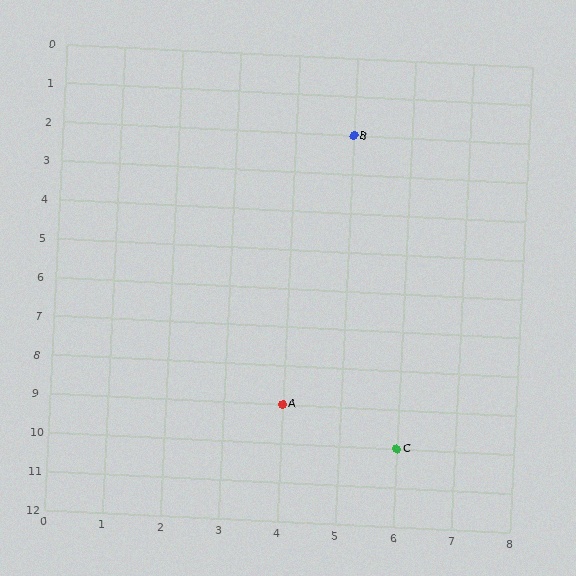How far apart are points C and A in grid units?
Points C and A are 2 columns and 1 row apart (about 2.2 grid units diagonally).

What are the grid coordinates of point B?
Point B is at grid coordinates (5, 2).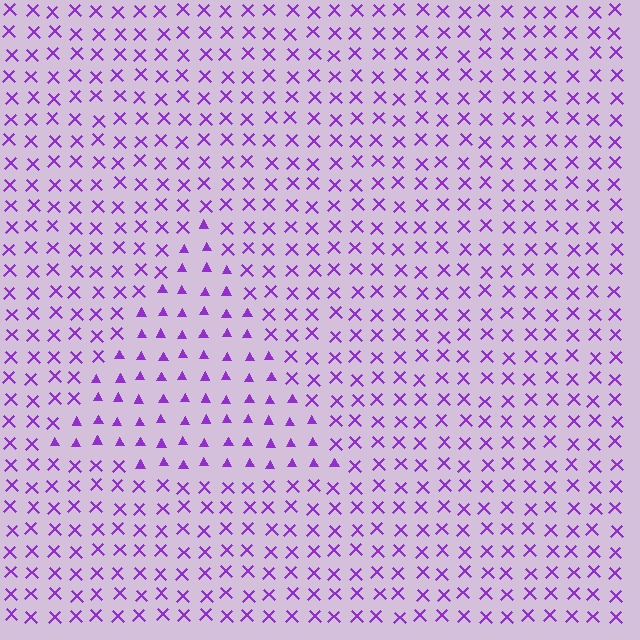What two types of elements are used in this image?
The image uses triangles inside the triangle region and X marks outside it.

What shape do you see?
I see a triangle.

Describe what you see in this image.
The image is filled with small purple elements arranged in a uniform grid. A triangle-shaped region contains triangles, while the surrounding area contains X marks. The boundary is defined purely by the change in element shape.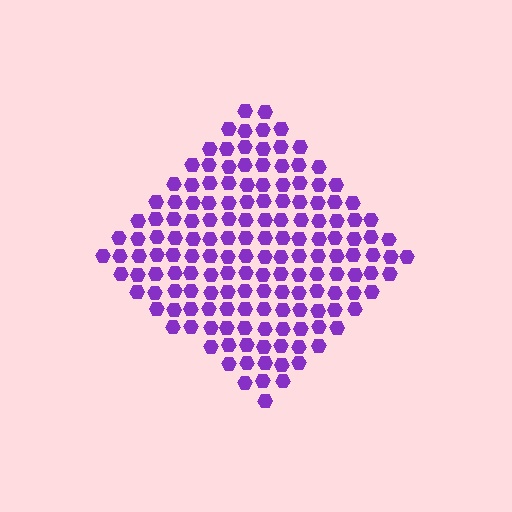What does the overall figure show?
The overall figure shows a diamond.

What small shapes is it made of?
It is made of small hexagons.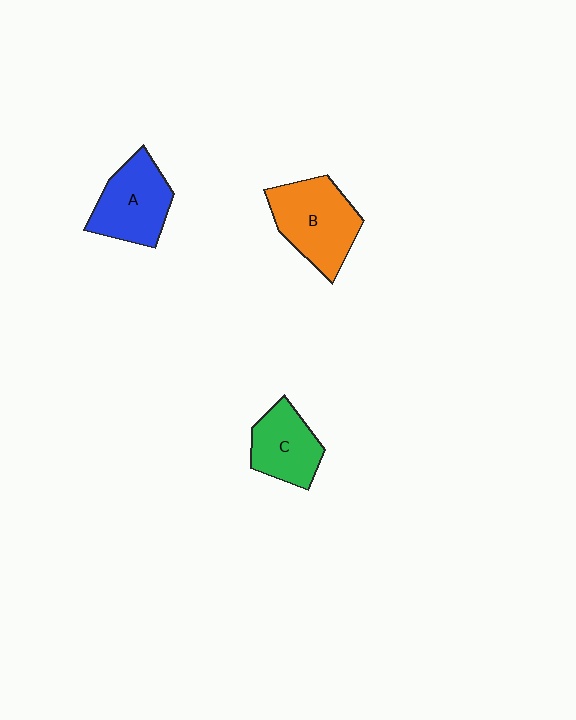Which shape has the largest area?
Shape B (orange).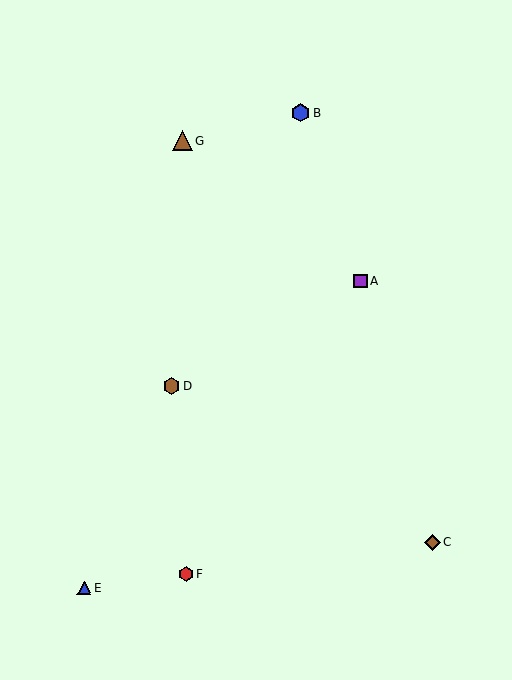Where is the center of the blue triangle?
The center of the blue triangle is at (84, 588).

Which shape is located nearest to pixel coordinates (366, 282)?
The purple square (labeled A) at (360, 281) is nearest to that location.